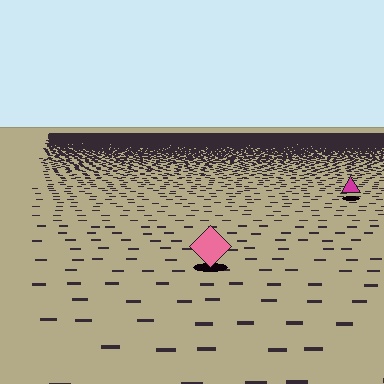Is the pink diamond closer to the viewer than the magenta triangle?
Yes. The pink diamond is closer — you can tell from the texture gradient: the ground texture is coarser near it.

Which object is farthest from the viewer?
The magenta triangle is farthest from the viewer. It appears smaller and the ground texture around it is denser.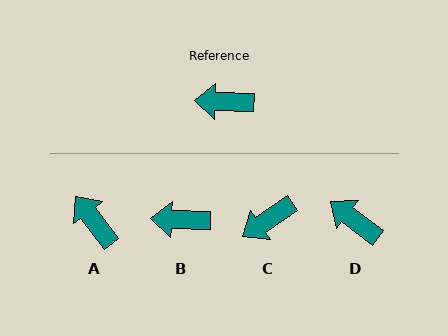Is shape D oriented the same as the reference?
No, it is off by about 35 degrees.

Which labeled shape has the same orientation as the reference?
B.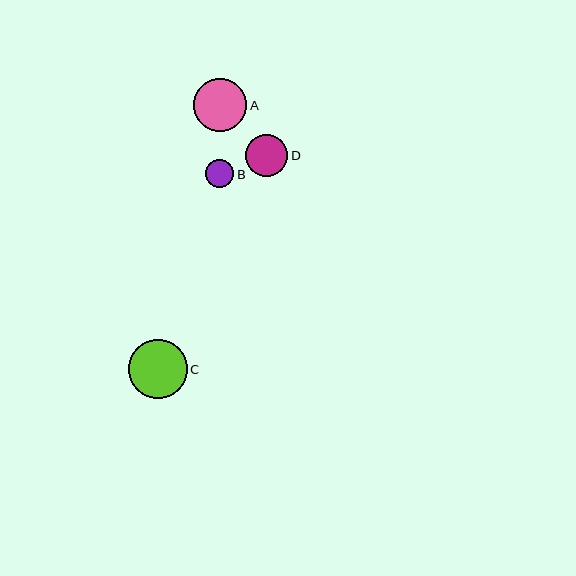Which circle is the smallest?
Circle B is the smallest with a size of approximately 28 pixels.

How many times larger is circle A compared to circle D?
Circle A is approximately 1.3 times the size of circle D.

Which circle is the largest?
Circle C is the largest with a size of approximately 58 pixels.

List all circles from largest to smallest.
From largest to smallest: C, A, D, B.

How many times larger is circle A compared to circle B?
Circle A is approximately 1.9 times the size of circle B.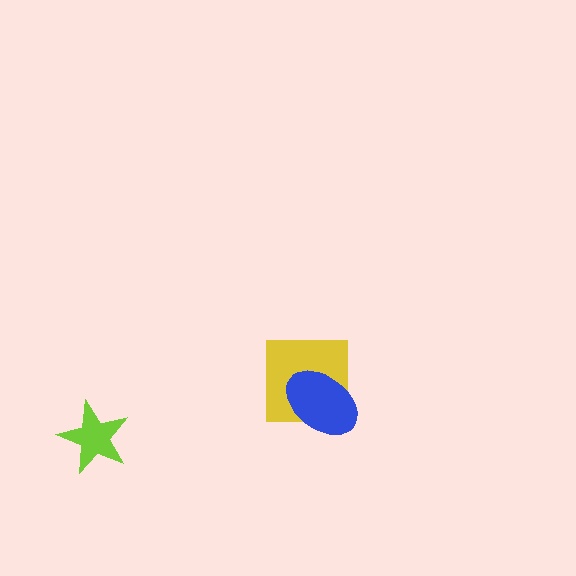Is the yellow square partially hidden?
Yes, it is partially covered by another shape.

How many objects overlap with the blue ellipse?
1 object overlaps with the blue ellipse.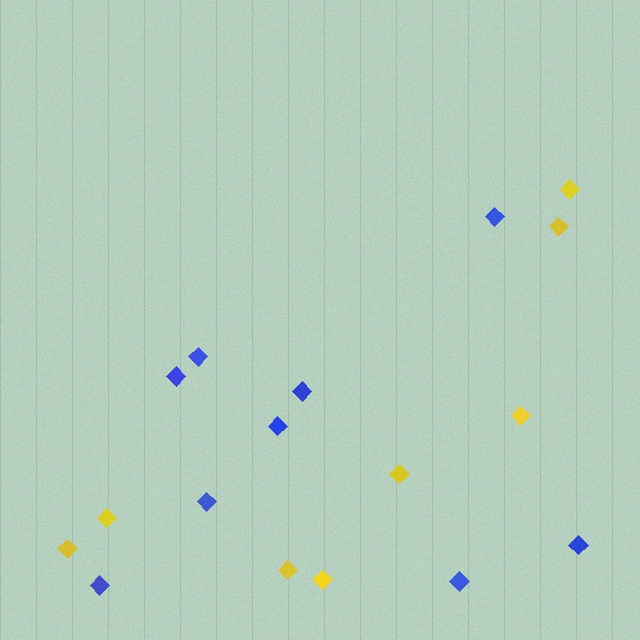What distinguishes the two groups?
There are 2 groups: one group of blue diamonds (9) and one group of yellow diamonds (8).